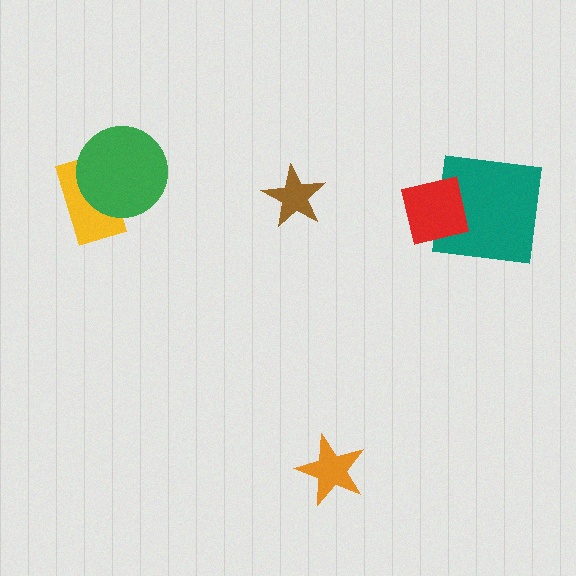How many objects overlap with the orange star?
0 objects overlap with the orange star.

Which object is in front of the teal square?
The red square is in front of the teal square.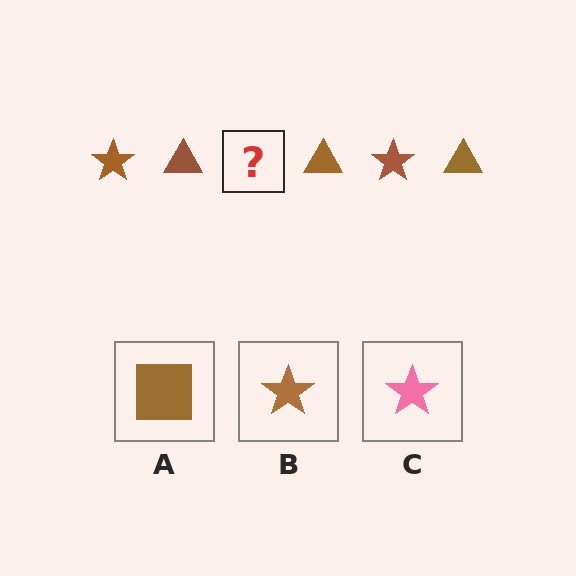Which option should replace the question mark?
Option B.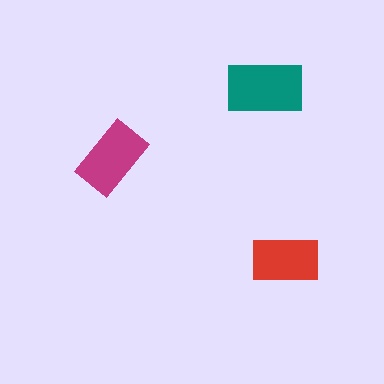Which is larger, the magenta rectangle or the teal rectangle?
The teal one.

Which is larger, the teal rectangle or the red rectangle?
The teal one.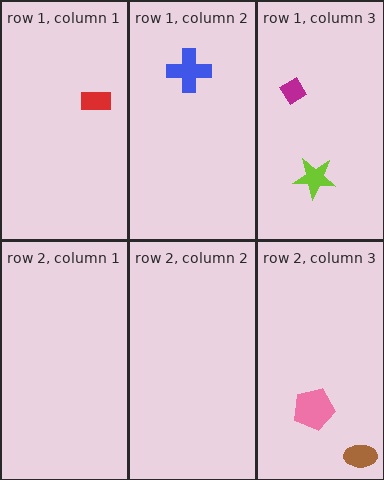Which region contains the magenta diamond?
The row 1, column 3 region.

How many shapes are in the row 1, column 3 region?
2.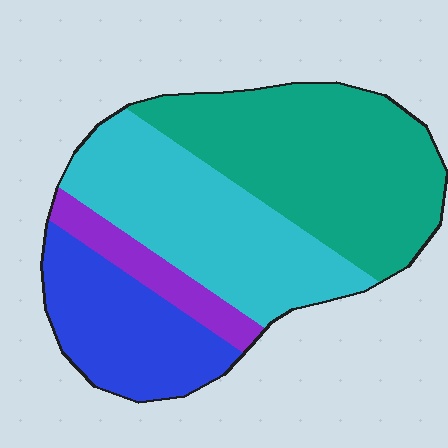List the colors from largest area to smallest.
From largest to smallest: teal, cyan, blue, purple.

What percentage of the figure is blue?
Blue covers 21% of the figure.